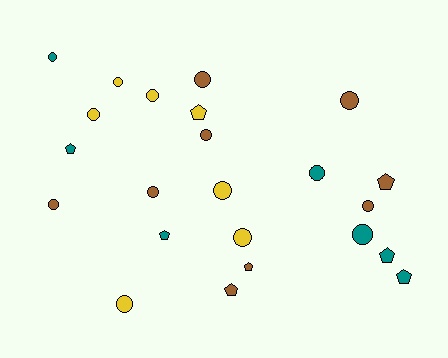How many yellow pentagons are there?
There is 1 yellow pentagon.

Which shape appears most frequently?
Circle, with 15 objects.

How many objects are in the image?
There are 23 objects.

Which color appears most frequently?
Brown, with 9 objects.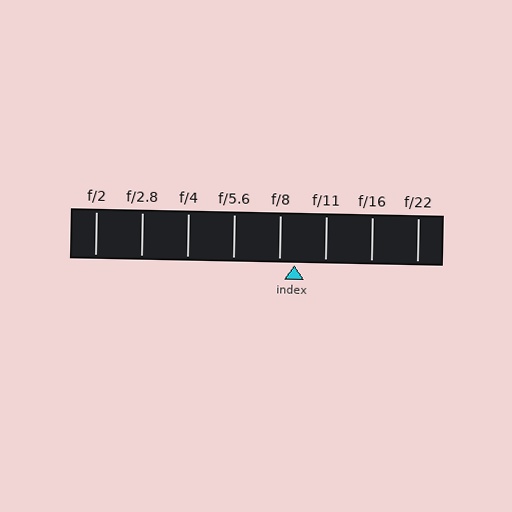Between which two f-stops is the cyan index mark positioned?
The index mark is between f/8 and f/11.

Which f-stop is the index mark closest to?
The index mark is closest to f/8.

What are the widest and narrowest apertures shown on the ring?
The widest aperture shown is f/2 and the narrowest is f/22.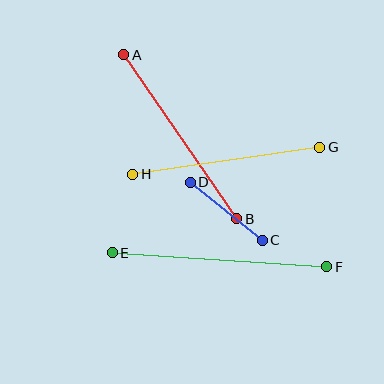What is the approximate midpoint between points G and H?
The midpoint is at approximately (226, 161) pixels.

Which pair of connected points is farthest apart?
Points E and F are farthest apart.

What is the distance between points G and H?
The distance is approximately 189 pixels.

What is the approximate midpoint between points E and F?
The midpoint is at approximately (219, 260) pixels.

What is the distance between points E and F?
The distance is approximately 215 pixels.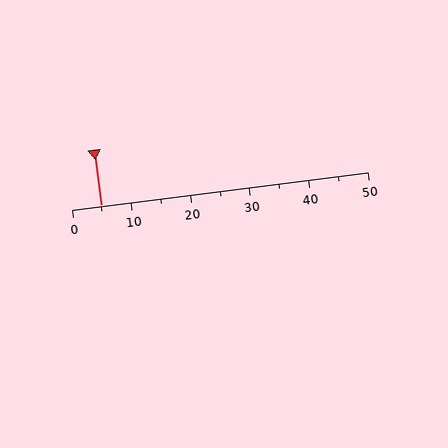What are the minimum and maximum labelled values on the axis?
The axis runs from 0 to 50.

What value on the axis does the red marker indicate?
The marker indicates approximately 5.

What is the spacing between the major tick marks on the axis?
The major ticks are spaced 10 apart.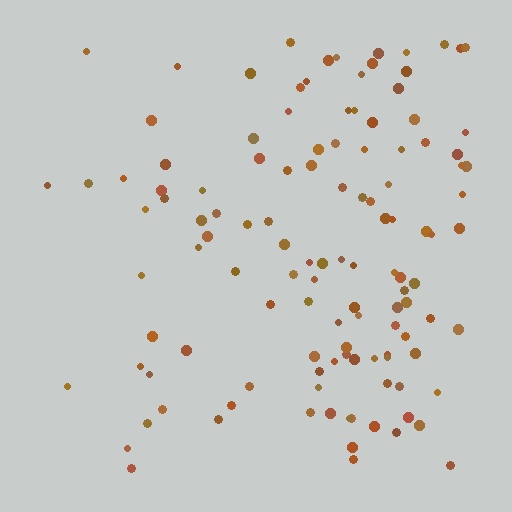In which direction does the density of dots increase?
From left to right, with the right side densest.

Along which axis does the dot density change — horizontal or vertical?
Horizontal.